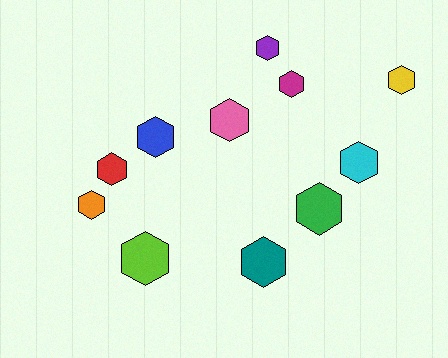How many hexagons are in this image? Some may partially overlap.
There are 11 hexagons.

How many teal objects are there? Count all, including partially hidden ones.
There is 1 teal object.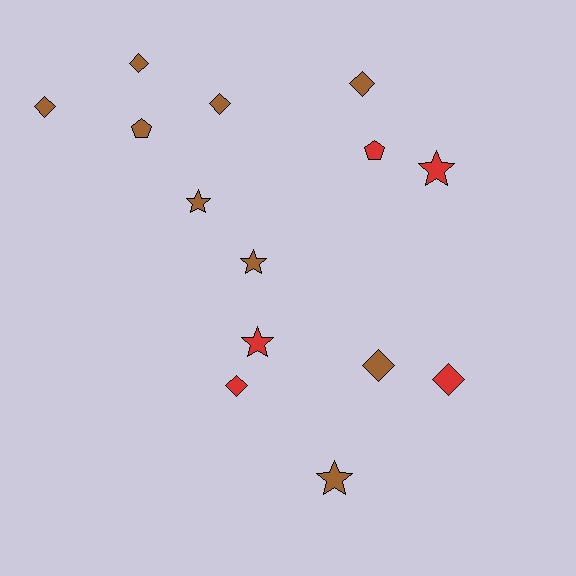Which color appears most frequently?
Brown, with 9 objects.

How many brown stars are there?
There are 3 brown stars.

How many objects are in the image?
There are 14 objects.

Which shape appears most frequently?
Diamond, with 7 objects.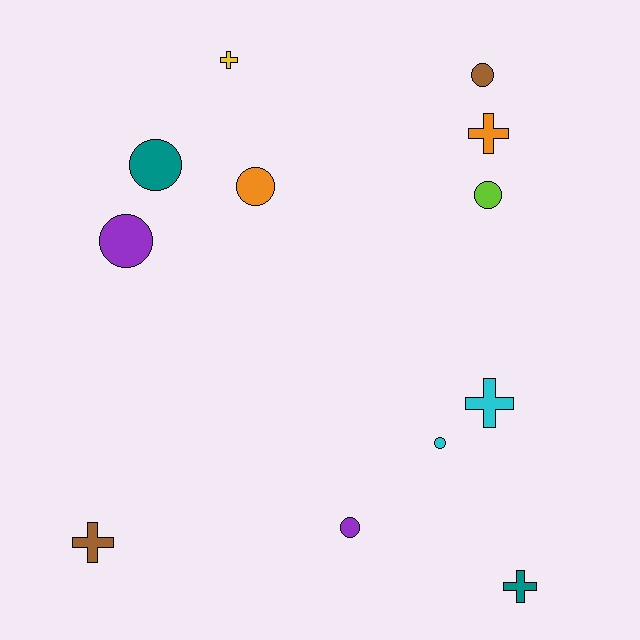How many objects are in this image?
There are 12 objects.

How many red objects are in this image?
There are no red objects.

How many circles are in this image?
There are 7 circles.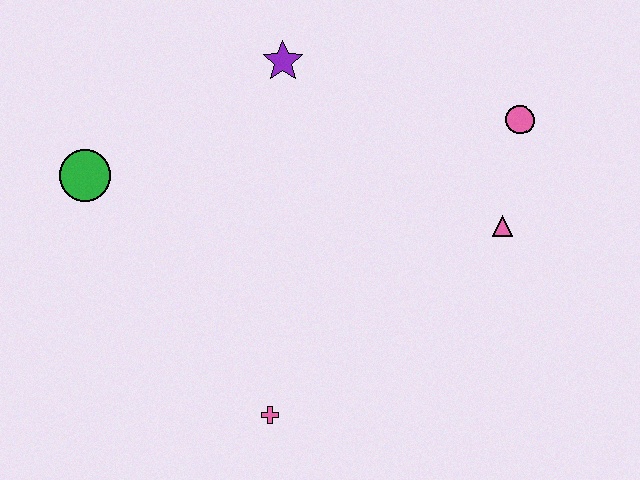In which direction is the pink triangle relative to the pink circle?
The pink triangle is below the pink circle.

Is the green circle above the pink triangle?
Yes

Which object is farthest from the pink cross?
The pink circle is farthest from the pink cross.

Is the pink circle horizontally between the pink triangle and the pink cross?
No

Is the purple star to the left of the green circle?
No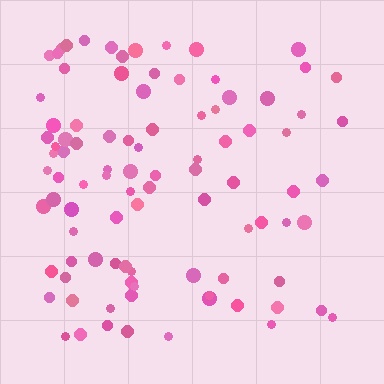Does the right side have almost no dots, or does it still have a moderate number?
Still a moderate number, just noticeably fewer than the left.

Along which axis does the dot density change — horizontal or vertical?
Horizontal.